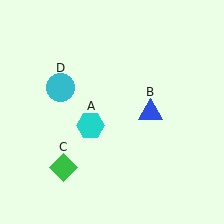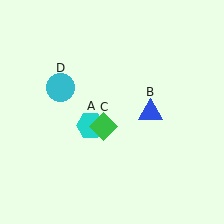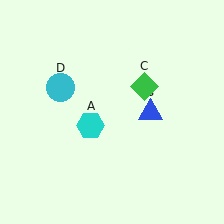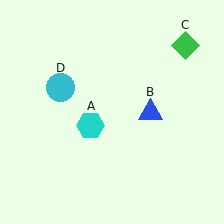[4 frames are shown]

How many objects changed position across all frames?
1 object changed position: green diamond (object C).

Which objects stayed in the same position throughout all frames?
Cyan hexagon (object A) and blue triangle (object B) and cyan circle (object D) remained stationary.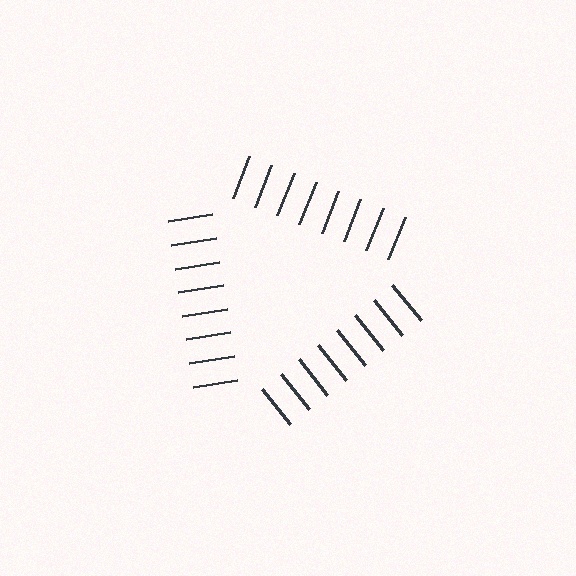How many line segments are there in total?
24 — 8 along each of the 3 edges.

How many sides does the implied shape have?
3 sides — the line-ends trace a triangle.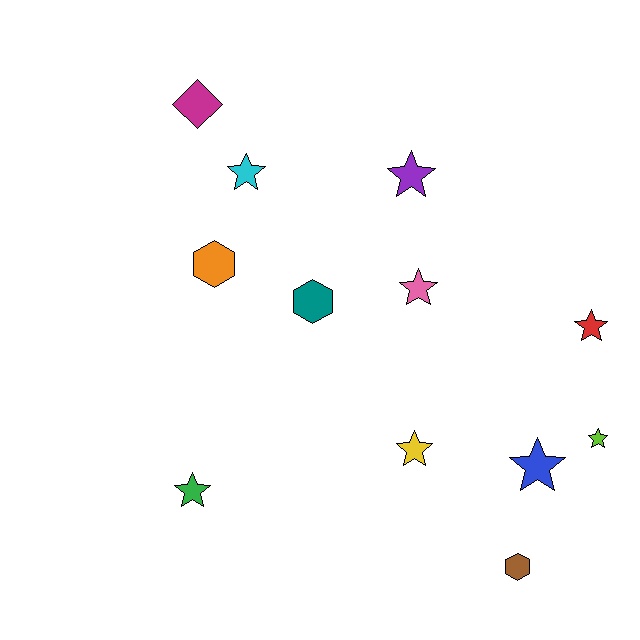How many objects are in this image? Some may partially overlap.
There are 12 objects.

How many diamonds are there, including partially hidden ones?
There is 1 diamond.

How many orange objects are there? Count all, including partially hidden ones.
There is 1 orange object.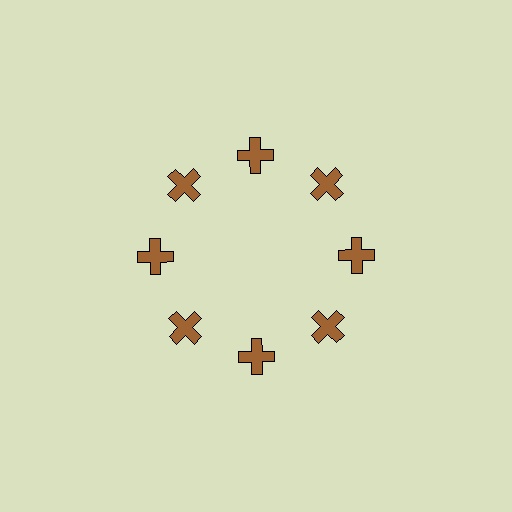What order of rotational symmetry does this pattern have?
This pattern has 8-fold rotational symmetry.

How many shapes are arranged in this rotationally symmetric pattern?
There are 8 shapes, arranged in 8 groups of 1.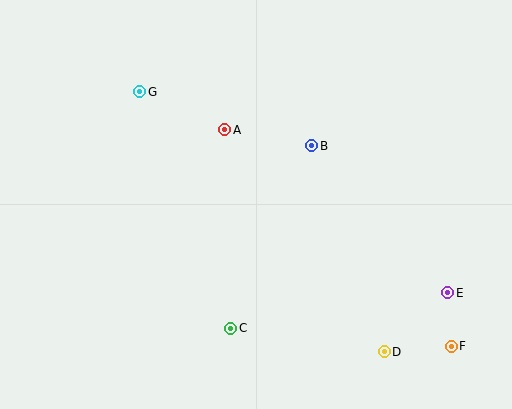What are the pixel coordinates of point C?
Point C is at (231, 328).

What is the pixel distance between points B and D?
The distance between B and D is 218 pixels.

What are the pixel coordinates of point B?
Point B is at (312, 146).